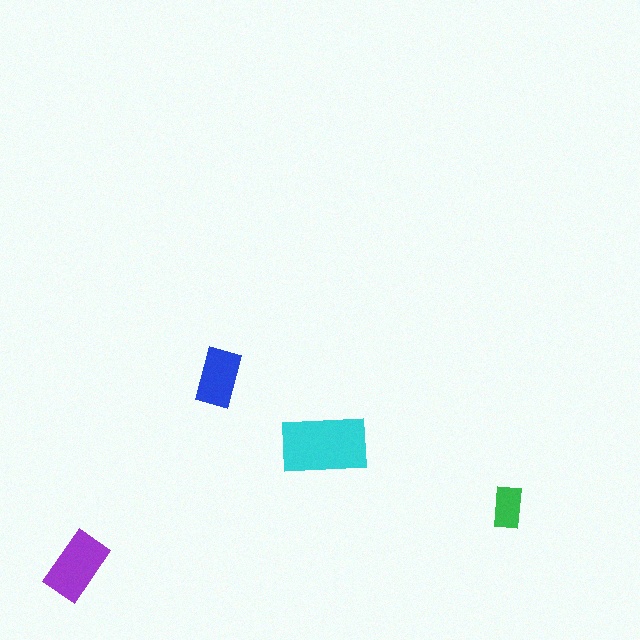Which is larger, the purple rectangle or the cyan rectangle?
The cyan one.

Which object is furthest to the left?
The purple rectangle is leftmost.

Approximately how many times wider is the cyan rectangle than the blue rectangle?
About 1.5 times wider.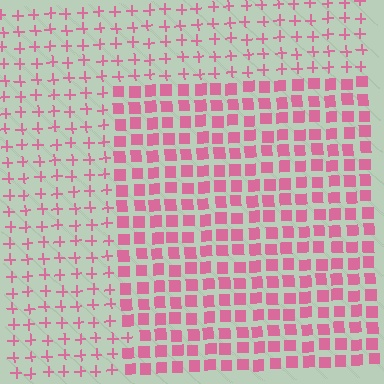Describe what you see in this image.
The image is filled with small pink elements arranged in a uniform grid. A rectangle-shaped region contains squares, while the surrounding area contains plus signs. The boundary is defined purely by the change in element shape.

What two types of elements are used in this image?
The image uses squares inside the rectangle region and plus signs outside it.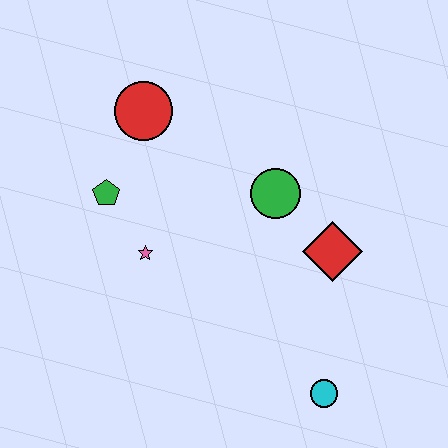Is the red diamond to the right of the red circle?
Yes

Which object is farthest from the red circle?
The cyan circle is farthest from the red circle.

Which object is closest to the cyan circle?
The red diamond is closest to the cyan circle.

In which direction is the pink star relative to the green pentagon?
The pink star is below the green pentagon.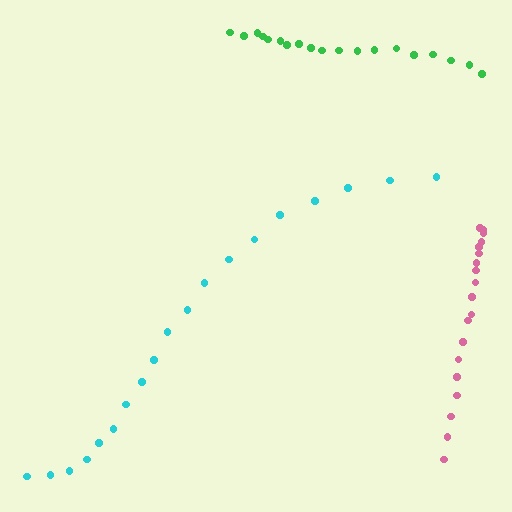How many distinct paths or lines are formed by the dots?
There are 3 distinct paths.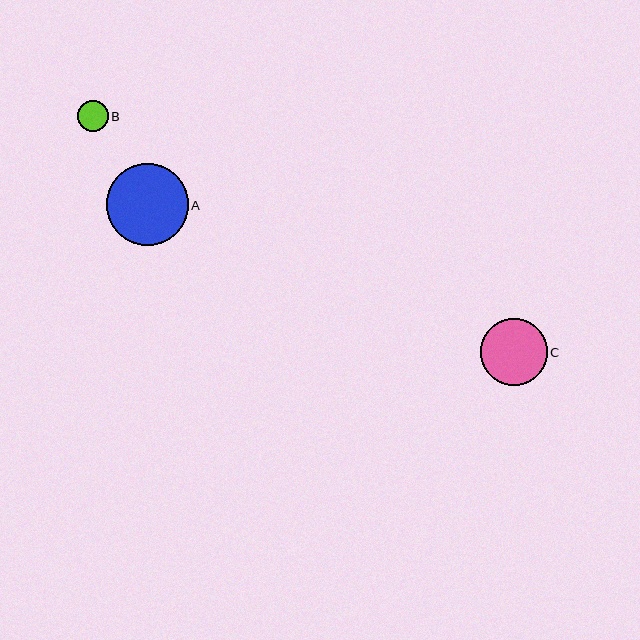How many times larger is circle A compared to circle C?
Circle A is approximately 1.2 times the size of circle C.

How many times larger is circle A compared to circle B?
Circle A is approximately 2.7 times the size of circle B.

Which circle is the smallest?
Circle B is the smallest with a size of approximately 31 pixels.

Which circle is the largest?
Circle A is the largest with a size of approximately 82 pixels.